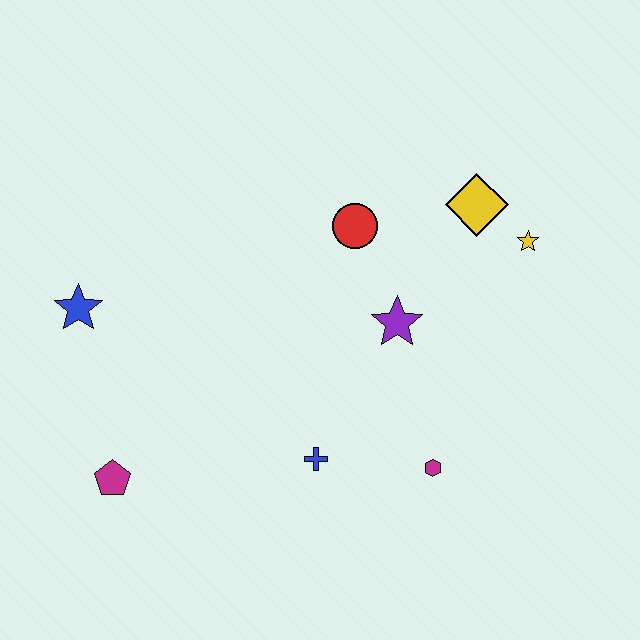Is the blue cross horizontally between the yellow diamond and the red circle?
No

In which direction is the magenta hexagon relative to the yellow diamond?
The magenta hexagon is below the yellow diamond.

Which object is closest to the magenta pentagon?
The blue star is closest to the magenta pentagon.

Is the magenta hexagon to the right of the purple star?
Yes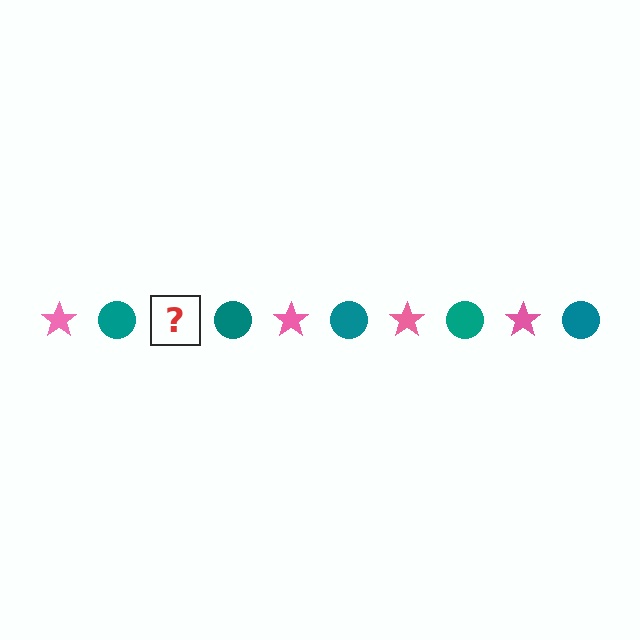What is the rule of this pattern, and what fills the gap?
The rule is that the pattern alternates between pink star and teal circle. The gap should be filled with a pink star.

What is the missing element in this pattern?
The missing element is a pink star.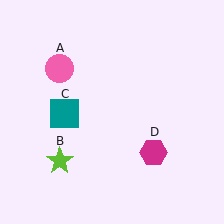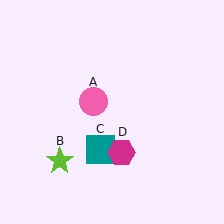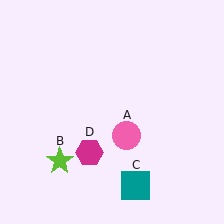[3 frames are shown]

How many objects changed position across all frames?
3 objects changed position: pink circle (object A), teal square (object C), magenta hexagon (object D).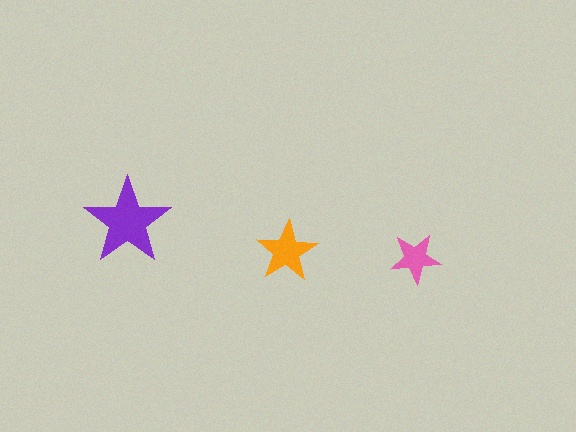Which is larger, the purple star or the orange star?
The purple one.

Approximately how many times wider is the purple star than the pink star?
About 1.5 times wider.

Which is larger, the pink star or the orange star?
The orange one.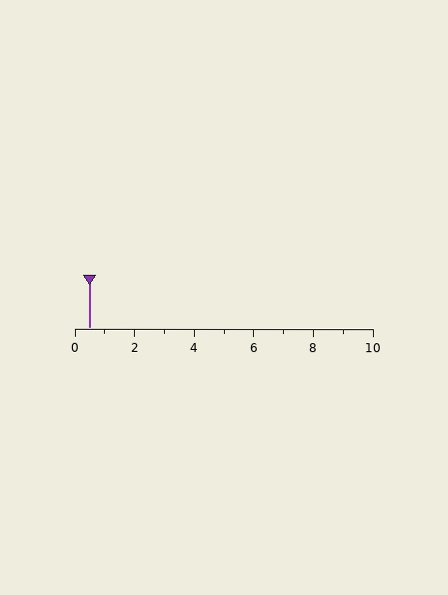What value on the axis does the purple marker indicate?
The marker indicates approximately 0.5.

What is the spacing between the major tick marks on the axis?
The major ticks are spaced 2 apart.